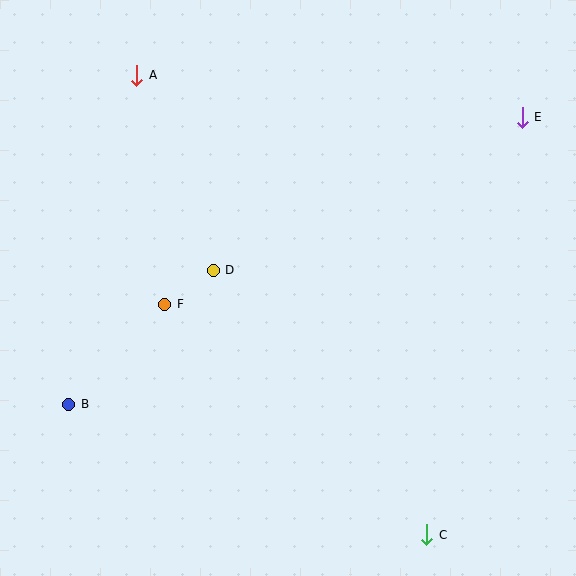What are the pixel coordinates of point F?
Point F is at (165, 304).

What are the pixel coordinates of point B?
Point B is at (69, 404).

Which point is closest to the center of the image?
Point D at (213, 270) is closest to the center.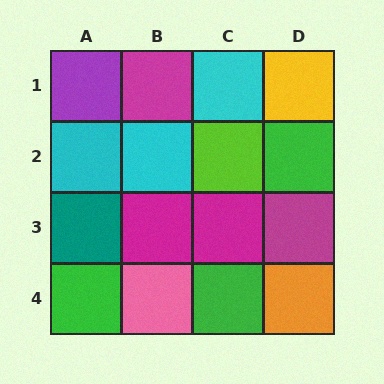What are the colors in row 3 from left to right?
Teal, magenta, magenta, magenta.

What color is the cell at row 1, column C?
Cyan.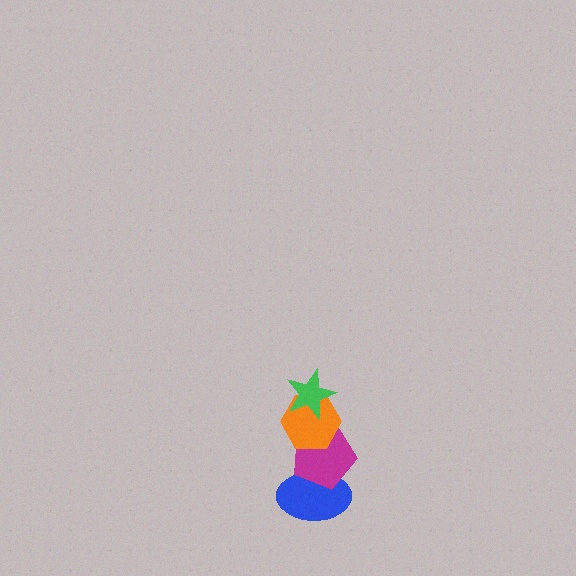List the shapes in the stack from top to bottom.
From top to bottom: the green star, the orange hexagon, the magenta pentagon, the blue ellipse.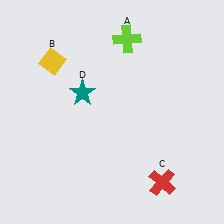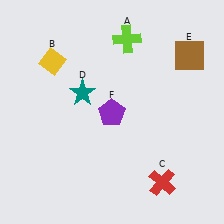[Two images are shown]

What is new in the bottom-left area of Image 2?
A purple pentagon (F) was added in the bottom-left area of Image 2.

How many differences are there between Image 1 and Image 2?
There are 2 differences between the two images.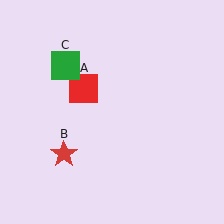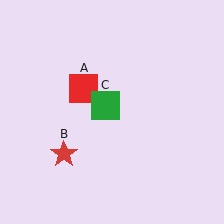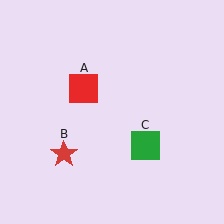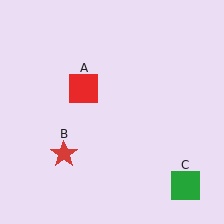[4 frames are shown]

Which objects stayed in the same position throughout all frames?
Red square (object A) and red star (object B) remained stationary.